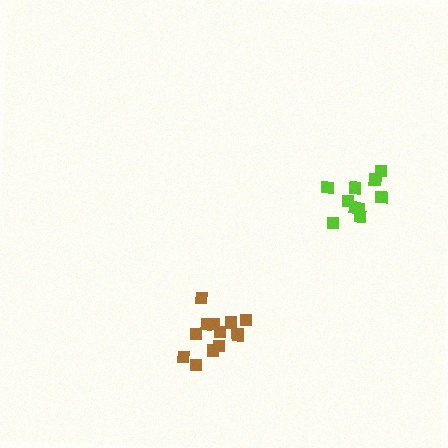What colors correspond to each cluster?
The clusters are colored: lime, brown.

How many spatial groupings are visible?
There are 2 spatial groupings.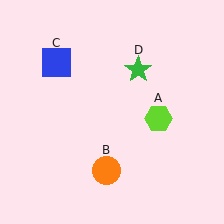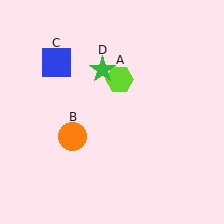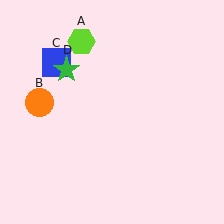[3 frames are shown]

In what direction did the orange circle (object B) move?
The orange circle (object B) moved up and to the left.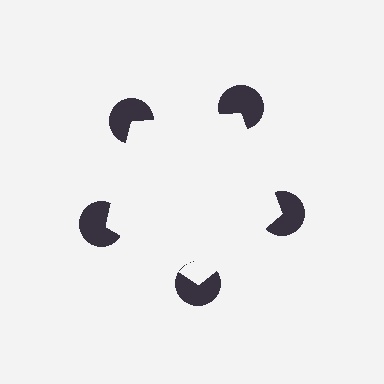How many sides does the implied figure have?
5 sides.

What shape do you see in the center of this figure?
An illusory pentagon — its edges are inferred from the aligned wedge cuts in the pac-man discs, not physically drawn.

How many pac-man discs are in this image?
There are 5 — one at each vertex of the illusory pentagon.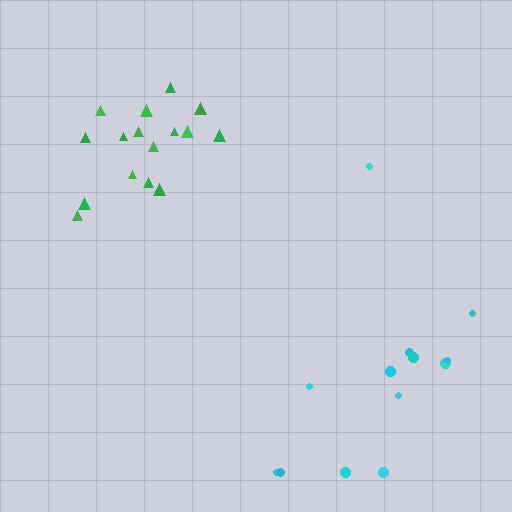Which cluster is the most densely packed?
Green.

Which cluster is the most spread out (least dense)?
Cyan.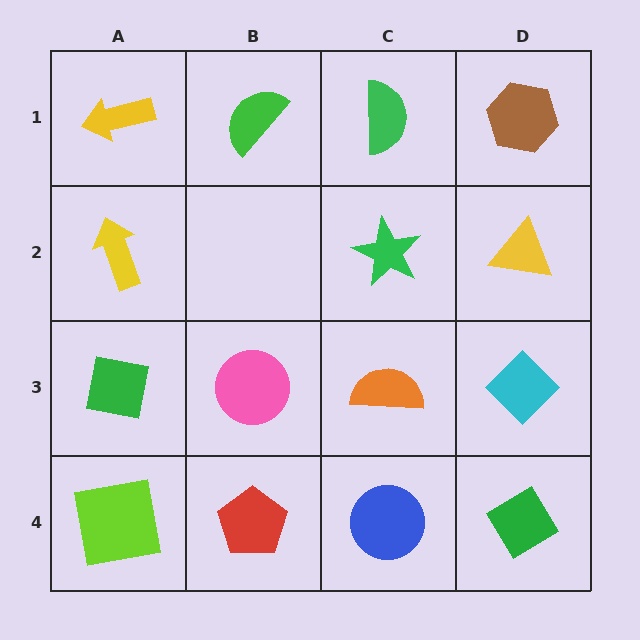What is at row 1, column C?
A green semicircle.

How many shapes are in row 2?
3 shapes.